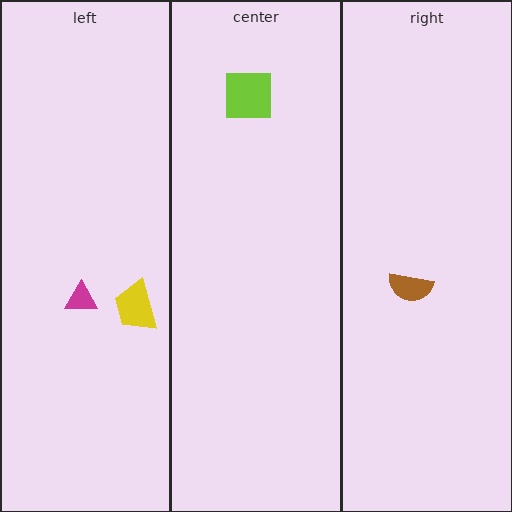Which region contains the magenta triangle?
The left region.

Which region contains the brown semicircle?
The right region.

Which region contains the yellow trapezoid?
The left region.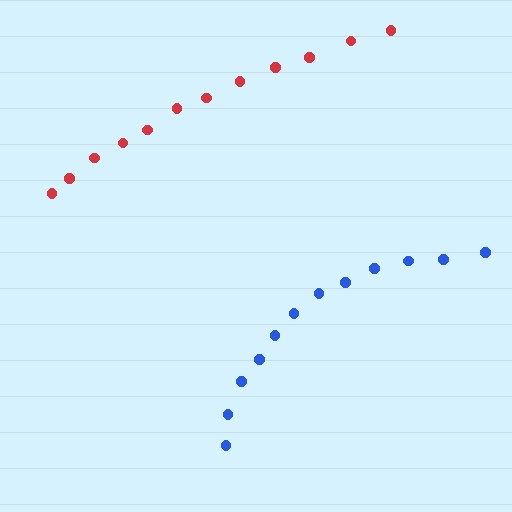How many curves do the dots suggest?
There are 2 distinct paths.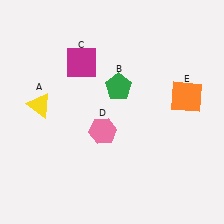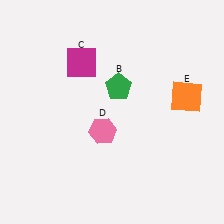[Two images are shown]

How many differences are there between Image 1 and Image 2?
There is 1 difference between the two images.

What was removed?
The yellow triangle (A) was removed in Image 2.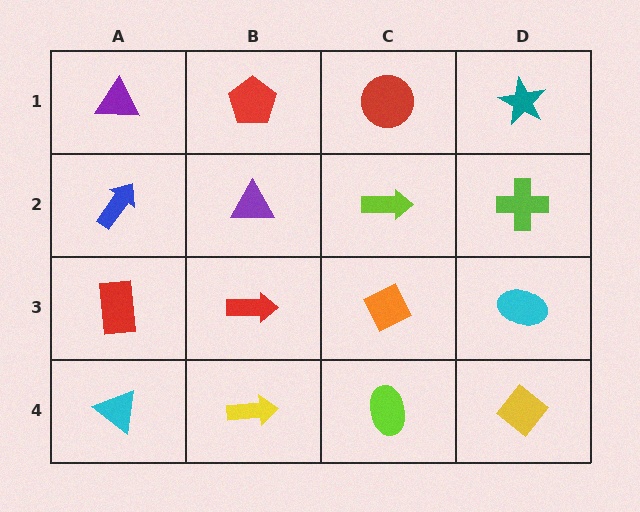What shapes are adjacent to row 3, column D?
A lime cross (row 2, column D), a yellow diamond (row 4, column D), an orange diamond (row 3, column C).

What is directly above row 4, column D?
A cyan ellipse.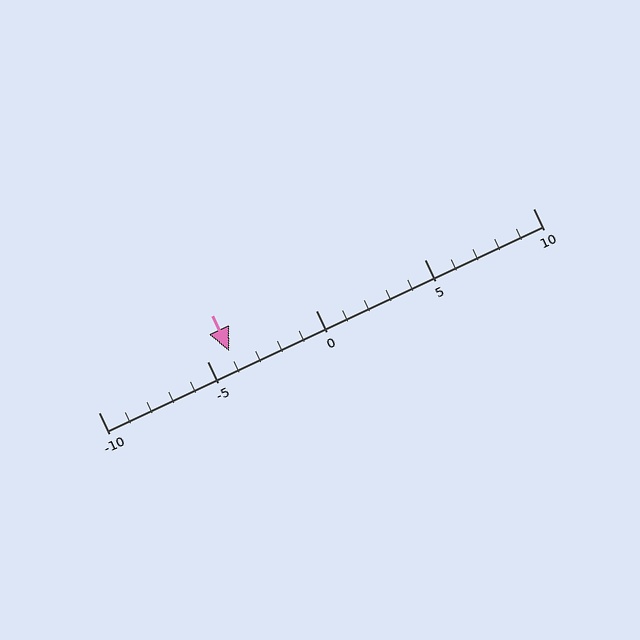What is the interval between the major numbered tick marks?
The major tick marks are spaced 5 units apart.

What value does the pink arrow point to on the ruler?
The pink arrow points to approximately -4.